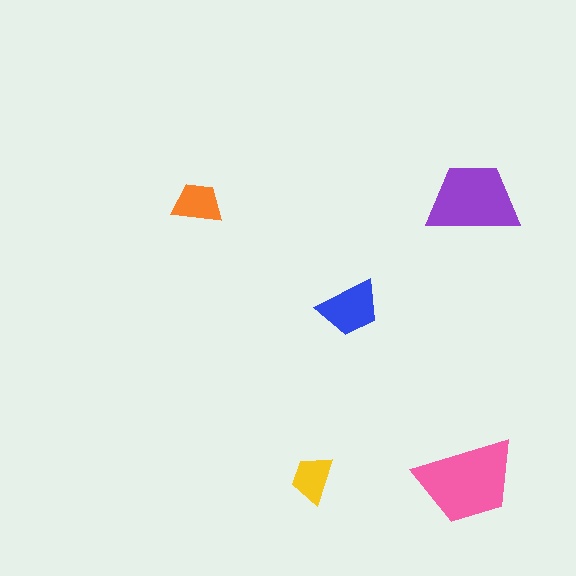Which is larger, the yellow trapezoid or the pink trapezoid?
The pink one.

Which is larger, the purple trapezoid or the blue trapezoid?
The purple one.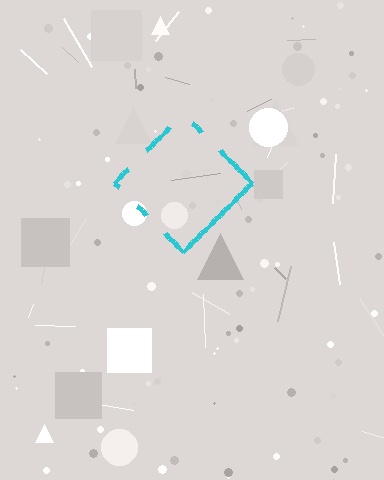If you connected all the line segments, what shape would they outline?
They would outline a diamond.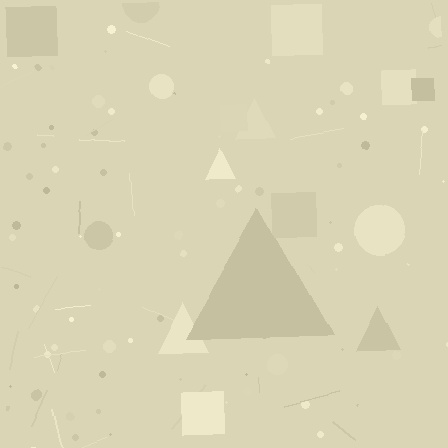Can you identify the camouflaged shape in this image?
The camouflaged shape is a triangle.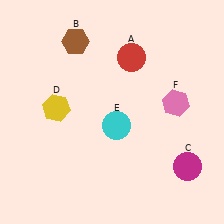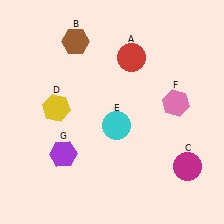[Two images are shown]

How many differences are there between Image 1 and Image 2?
There is 1 difference between the two images.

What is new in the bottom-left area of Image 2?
A purple hexagon (G) was added in the bottom-left area of Image 2.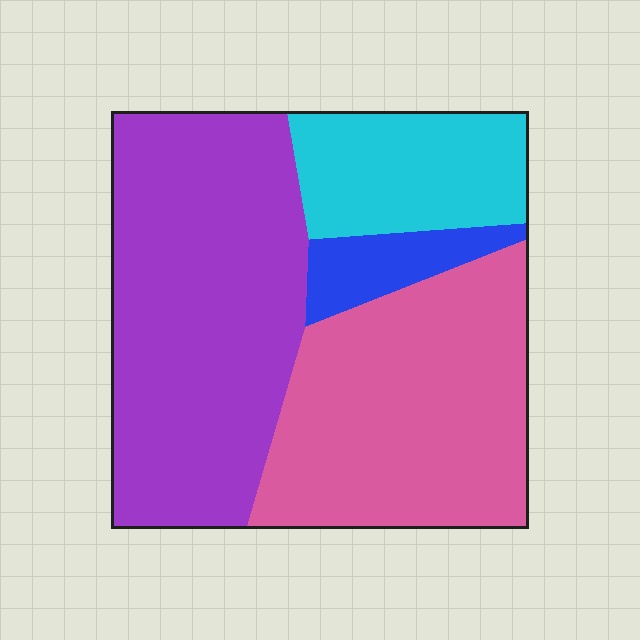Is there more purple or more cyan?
Purple.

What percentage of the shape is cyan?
Cyan takes up about one sixth (1/6) of the shape.